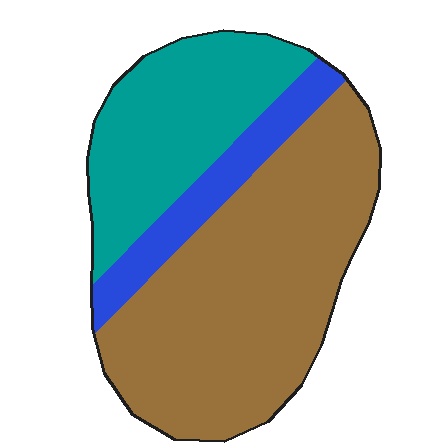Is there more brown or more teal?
Brown.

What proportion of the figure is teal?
Teal covers roughly 30% of the figure.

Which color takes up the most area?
Brown, at roughly 55%.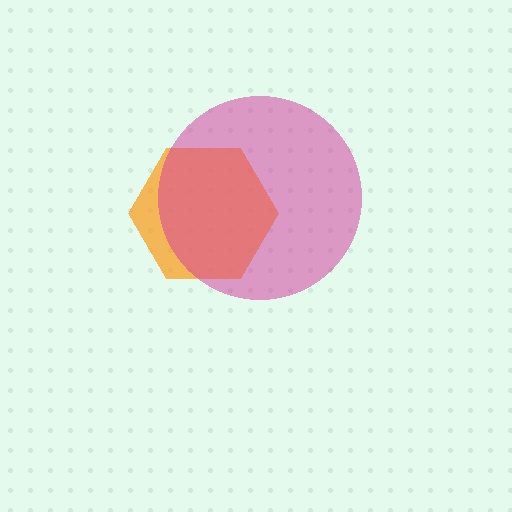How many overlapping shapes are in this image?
There are 2 overlapping shapes in the image.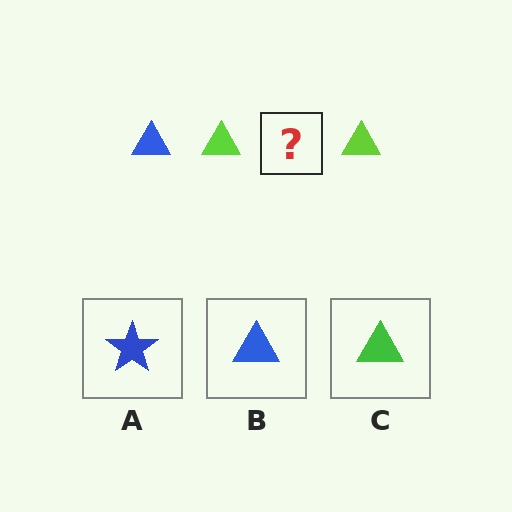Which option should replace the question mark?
Option B.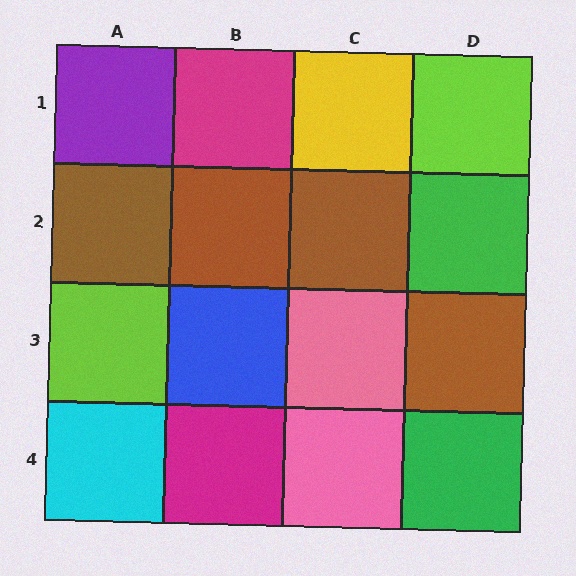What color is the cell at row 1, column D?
Lime.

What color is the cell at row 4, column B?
Magenta.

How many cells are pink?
2 cells are pink.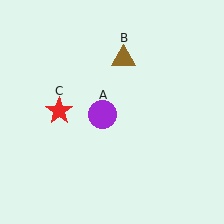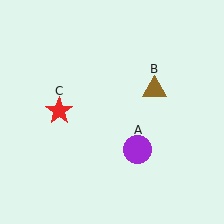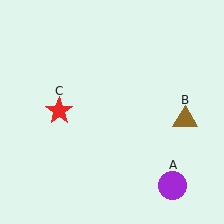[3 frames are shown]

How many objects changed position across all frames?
2 objects changed position: purple circle (object A), brown triangle (object B).